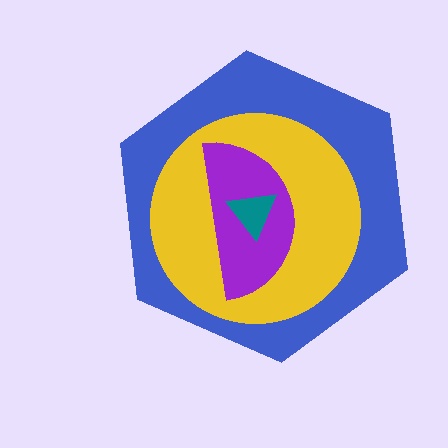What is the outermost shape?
The blue hexagon.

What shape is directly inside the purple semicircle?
The teal triangle.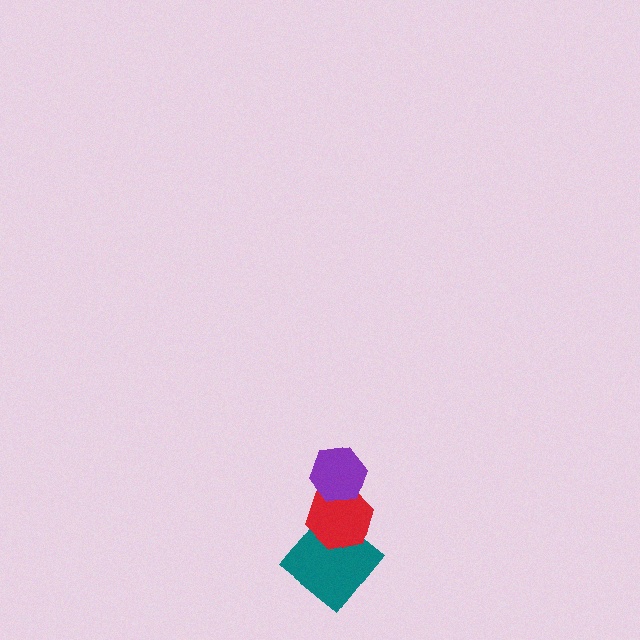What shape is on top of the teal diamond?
The red hexagon is on top of the teal diamond.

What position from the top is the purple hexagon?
The purple hexagon is 1st from the top.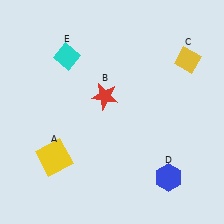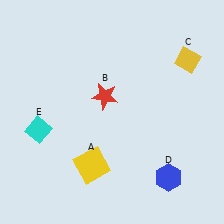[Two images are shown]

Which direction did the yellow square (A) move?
The yellow square (A) moved right.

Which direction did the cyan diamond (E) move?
The cyan diamond (E) moved down.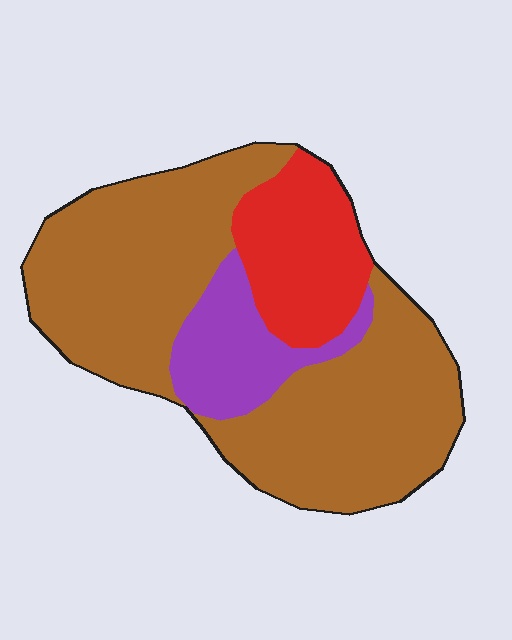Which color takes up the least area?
Purple, at roughly 15%.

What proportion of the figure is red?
Red covers roughly 20% of the figure.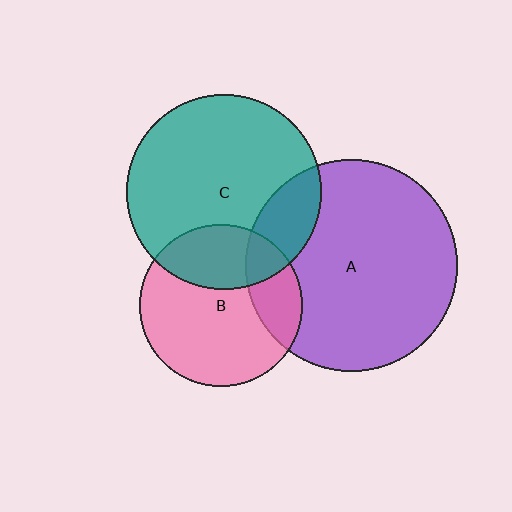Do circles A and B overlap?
Yes.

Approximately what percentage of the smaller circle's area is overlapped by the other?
Approximately 20%.